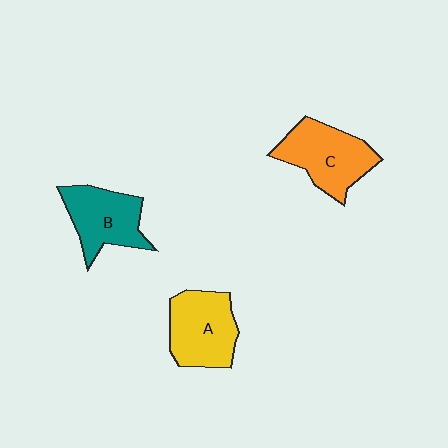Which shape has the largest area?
Shape C (orange).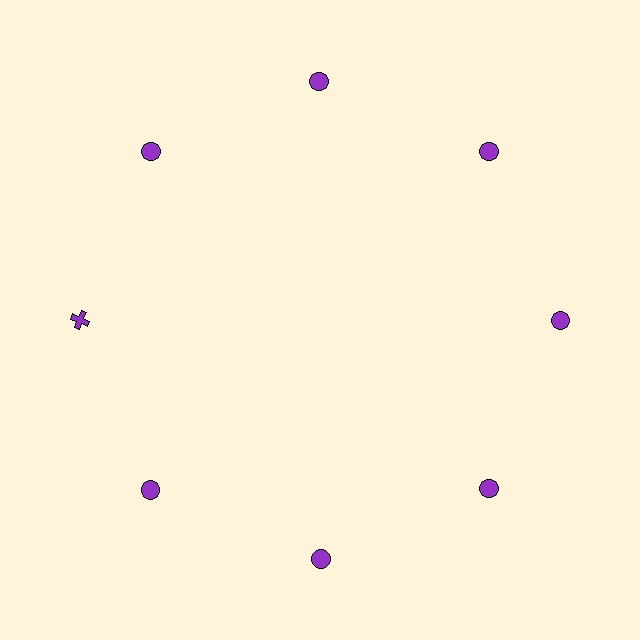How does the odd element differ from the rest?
It has a different shape: cross instead of circle.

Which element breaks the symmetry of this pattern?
The purple cross at roughly the 9 o'clock position breaks the symmetry. All other shapes are purple circles.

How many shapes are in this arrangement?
There are 8 shapes arranged in a ring pattern.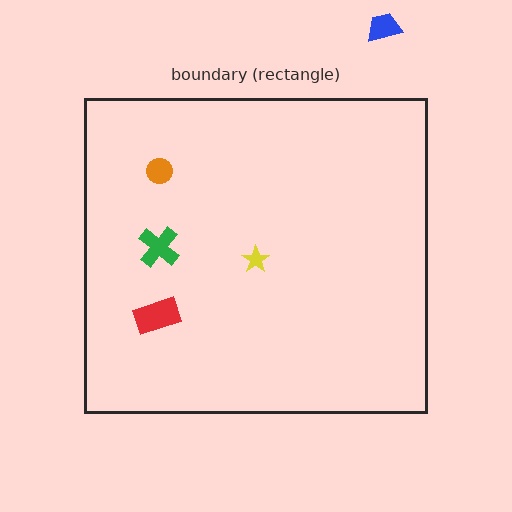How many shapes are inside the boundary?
4 inside, 1 outside.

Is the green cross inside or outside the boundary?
Inside.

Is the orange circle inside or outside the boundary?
Inside.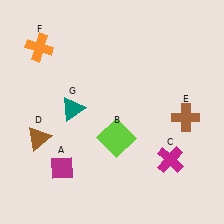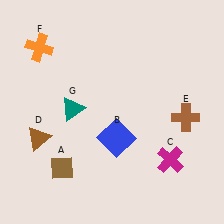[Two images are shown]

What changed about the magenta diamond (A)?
In Image 1, A is magenta. In Image 2, it changed to brown.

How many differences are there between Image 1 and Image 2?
There are 2 differences between the two images.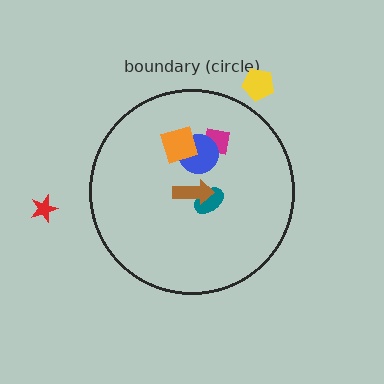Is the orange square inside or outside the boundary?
Inside.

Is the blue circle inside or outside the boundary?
Inside.